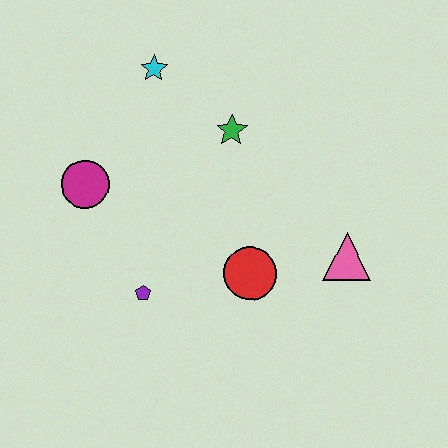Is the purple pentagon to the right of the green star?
No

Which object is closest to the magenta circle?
The purple pentagon is closest to the magenta circle.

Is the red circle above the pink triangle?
No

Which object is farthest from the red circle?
The cyan star is farthest from the red circle.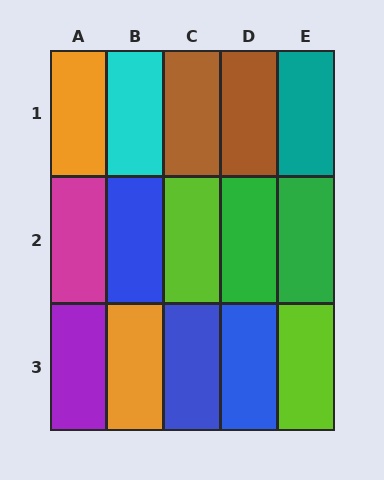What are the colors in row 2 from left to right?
Magenta, blue, lime, green, green.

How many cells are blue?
3 cells are blue.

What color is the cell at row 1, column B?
Cyan.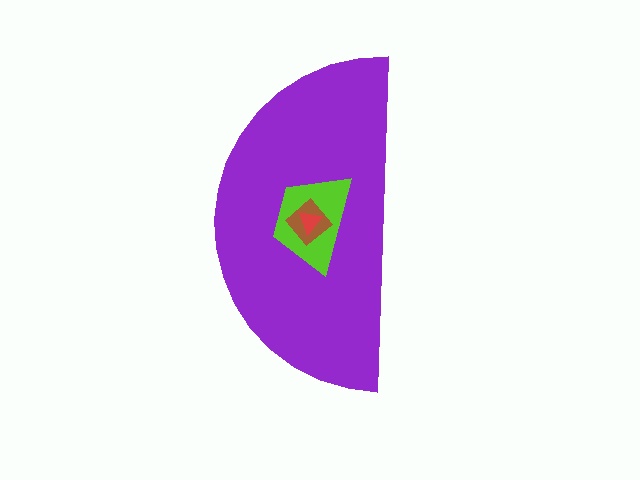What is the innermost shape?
The red triangle.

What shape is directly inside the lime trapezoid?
The brown diamond.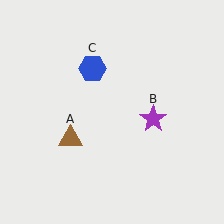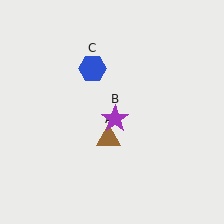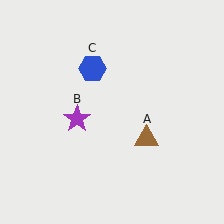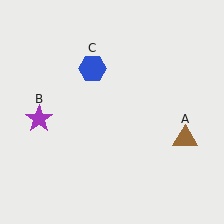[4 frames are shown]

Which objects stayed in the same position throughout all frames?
Blue hexagon (object C) remained stationary.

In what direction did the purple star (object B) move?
The purple star (object B) moved left.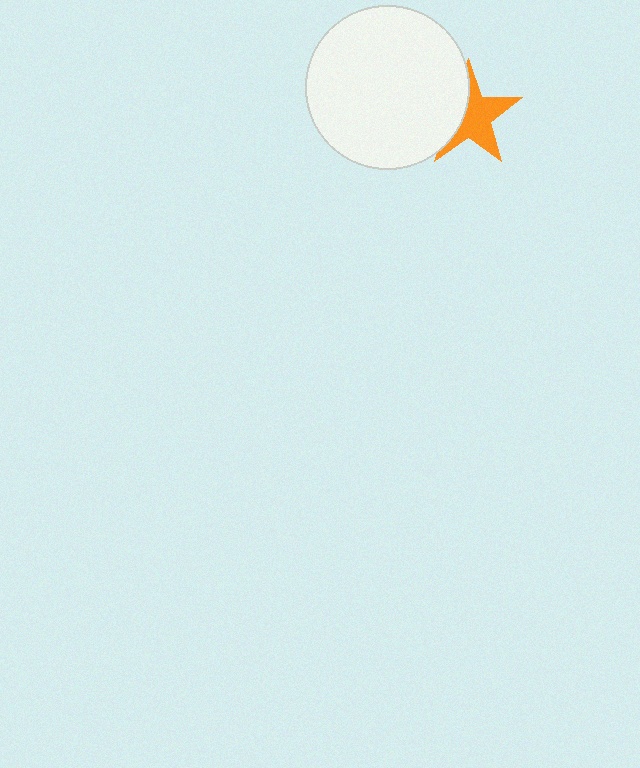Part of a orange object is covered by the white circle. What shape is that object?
It is a star.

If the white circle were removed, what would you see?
You would see the complete orange star.